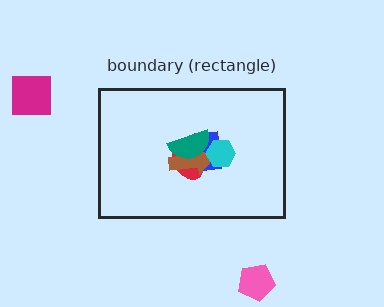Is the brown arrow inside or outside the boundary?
Inside.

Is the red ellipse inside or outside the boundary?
Inside.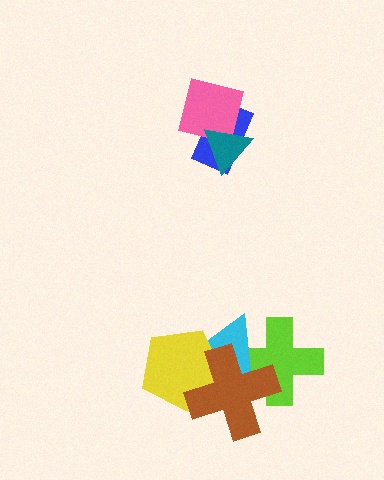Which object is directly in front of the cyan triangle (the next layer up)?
The yellow pentagon is directly in front of the cyan triangle.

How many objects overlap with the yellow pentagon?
2 objects overlap with the yellow pentagon.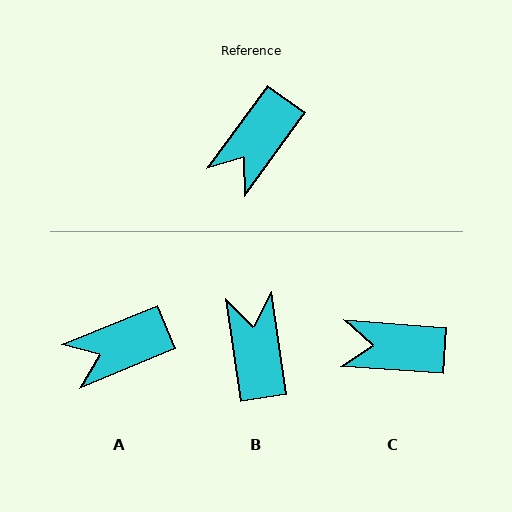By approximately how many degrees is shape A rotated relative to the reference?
Approximately 31 degrees clockwise.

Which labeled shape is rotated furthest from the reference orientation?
B, about 136 degrees away.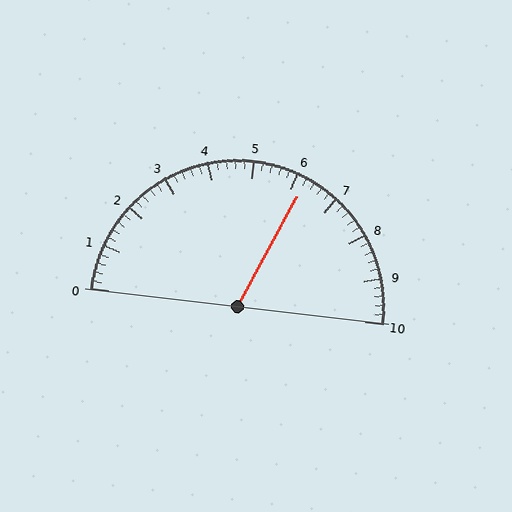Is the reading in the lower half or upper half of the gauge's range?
The reading is in the upper half of the range (0 to 10).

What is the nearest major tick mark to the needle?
The nearest major tick mark is 6.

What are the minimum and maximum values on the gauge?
The gauge ranges from 0 to 10.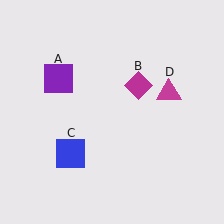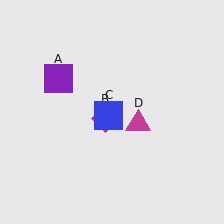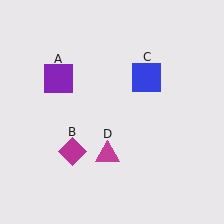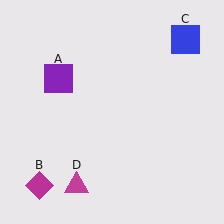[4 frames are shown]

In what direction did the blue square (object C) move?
The blue square (object C) moved up and to the right.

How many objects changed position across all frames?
3 objects changed position: magenta diamond (object B), blue square (object C), magenta triangle (object D).